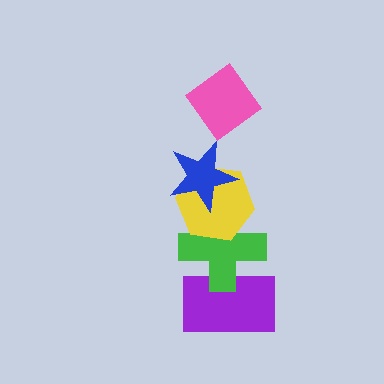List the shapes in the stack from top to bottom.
From top to bottom: the pink diamond, the blue star, the yellow hexagon, the green cross, the purple rectangle.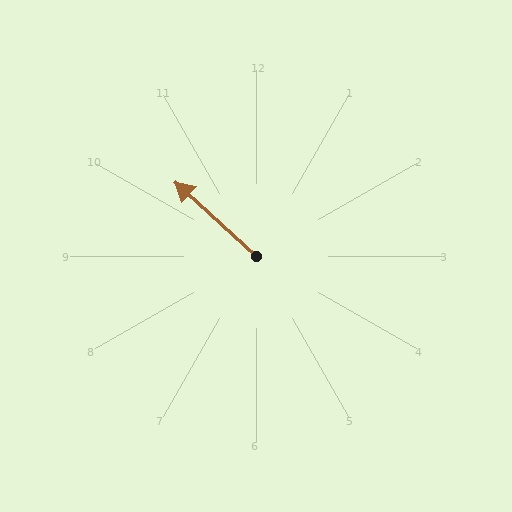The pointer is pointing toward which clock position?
Roughly 10 o'clock.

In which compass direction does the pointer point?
Northwest.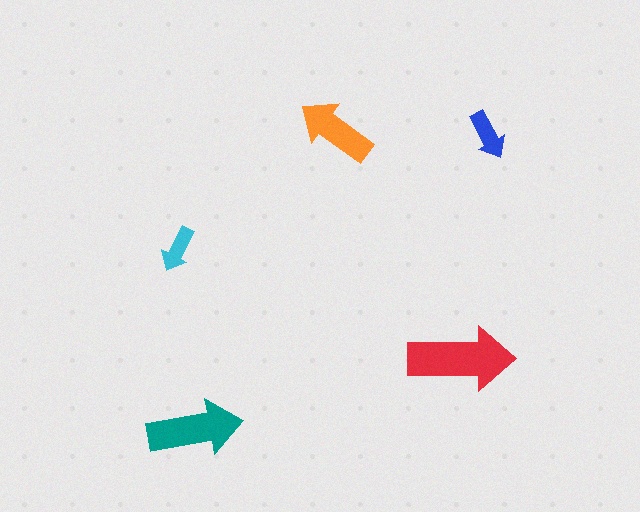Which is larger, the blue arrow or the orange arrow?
The orange one.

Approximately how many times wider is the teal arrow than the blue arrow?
About 2 times wider.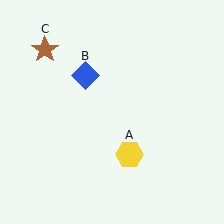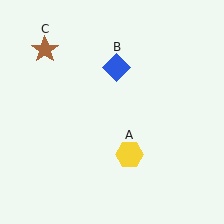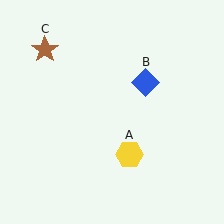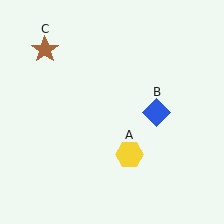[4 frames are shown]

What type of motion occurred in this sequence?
The blue diamond (object B) rotated clockwise around the center of the scene.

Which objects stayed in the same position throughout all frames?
Yellow hexagon (object A) and brown star (object C) remained stationary.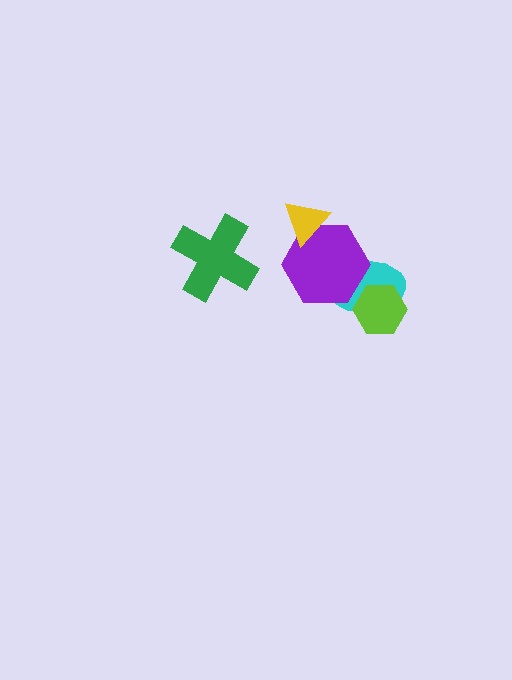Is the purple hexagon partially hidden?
Yes, it is partially covered by another shape.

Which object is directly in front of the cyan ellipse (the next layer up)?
The lime hexagon is directly in front of the cyan ellipse.